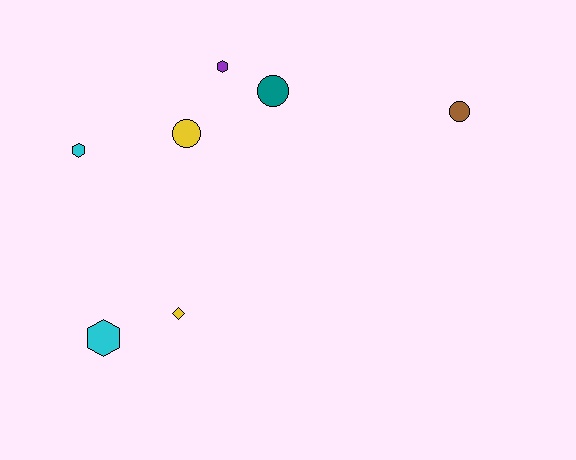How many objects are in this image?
There are 7 objects.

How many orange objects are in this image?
There are no orange objects.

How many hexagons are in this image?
There are 3 hexagons.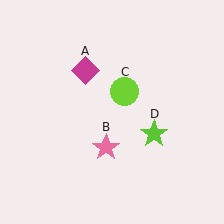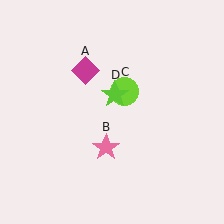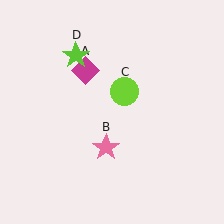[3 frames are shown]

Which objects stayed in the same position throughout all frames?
Magenta diamond (object A) and pink star (object B) and lime circle (object C) remained stationary.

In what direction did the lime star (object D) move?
The lime star (object D) moved up and to the left.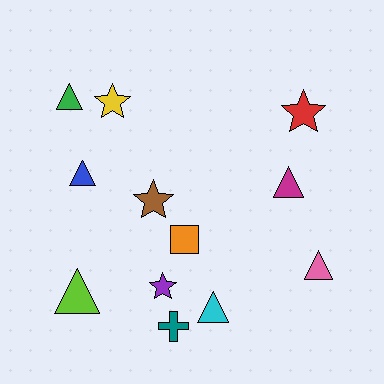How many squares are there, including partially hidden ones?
There is 1 square.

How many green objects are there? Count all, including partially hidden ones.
There is 1 green object.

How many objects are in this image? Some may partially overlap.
There are 12 objects.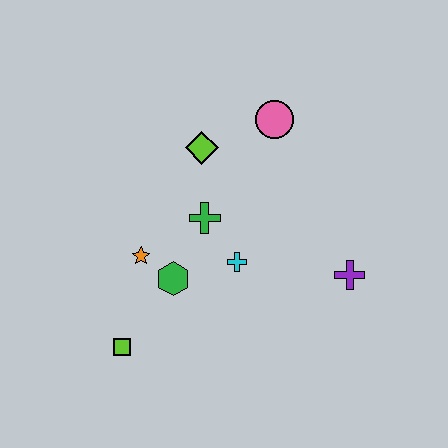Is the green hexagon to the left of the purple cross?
Yes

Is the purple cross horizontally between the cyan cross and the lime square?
No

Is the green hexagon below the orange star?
Yes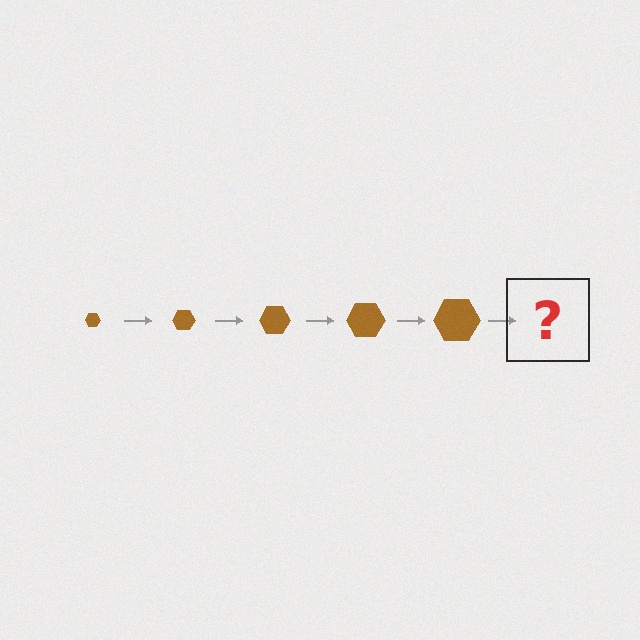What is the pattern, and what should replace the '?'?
The pattern is that the hexagon gets progressively larger each step. The '?' should be a brown hexagon, larger than the previous one.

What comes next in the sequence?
The next element should be a brown hexagon, larger than the previous one.